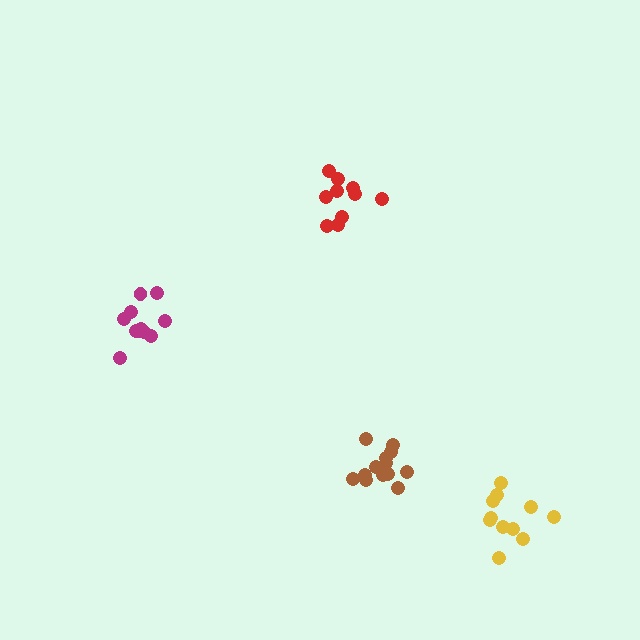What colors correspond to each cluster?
The clusters are colored: brown, magenta, yellow, red.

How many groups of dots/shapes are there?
There are 4 groups.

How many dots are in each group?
Group 1: 15 dots, Group 2: 12 dots, Group 3: 11 dots, Group 4: 10 dots (48 total).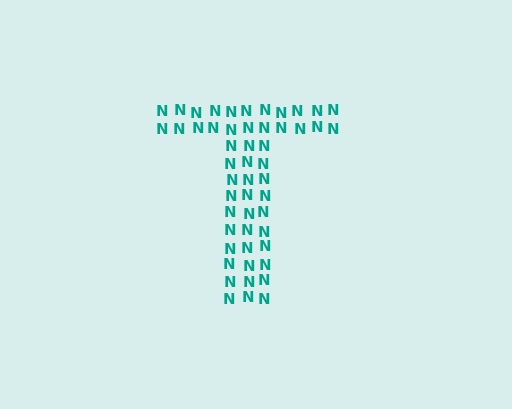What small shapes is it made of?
It is made of small letter N's.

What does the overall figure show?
The overall figure shows the letter T.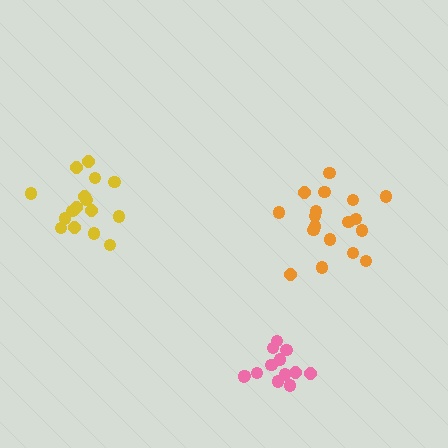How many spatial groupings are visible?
There are 3 spatial groupings.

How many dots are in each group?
Group 1: 18 dots, Group 2: 13 dots, Group 3: 16 dots (47 total).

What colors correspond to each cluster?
The clusters are colored: orange, pink, yellow.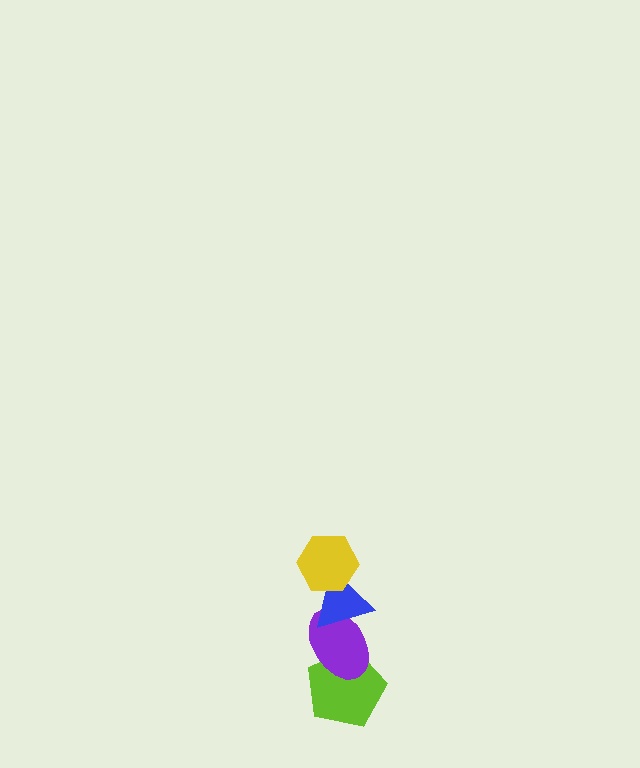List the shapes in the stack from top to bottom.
From top to bottom: the yellow hexagon, the blue triangle, the purple ellipse, the lime pentagon.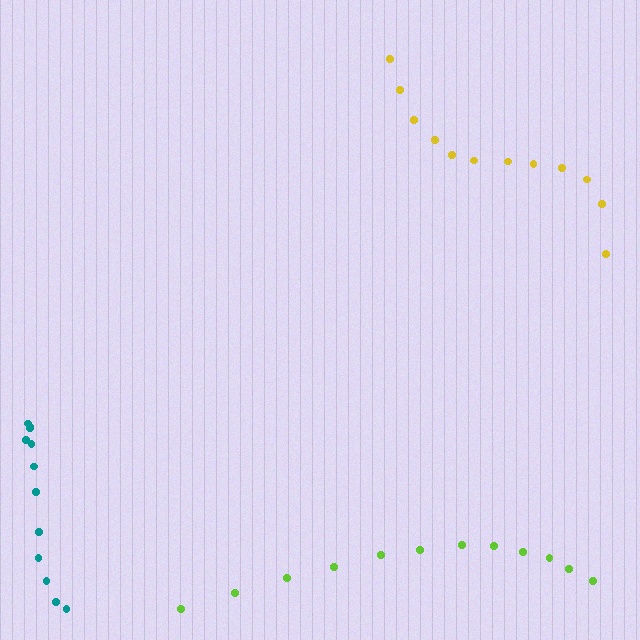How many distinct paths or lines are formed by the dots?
There are 3 distinct paths.